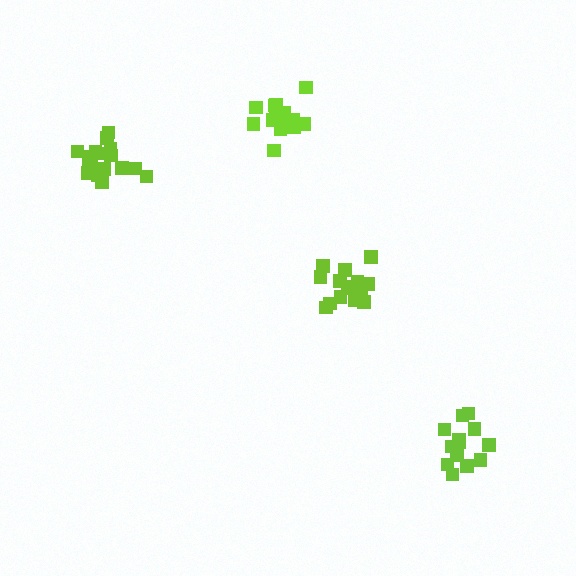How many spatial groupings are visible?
There are 4 spatial groupings.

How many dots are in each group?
Group 1: 14 dots, Group 2: 13 dots, Group 3: 18 dots, Group 4: 17 dots (62 total).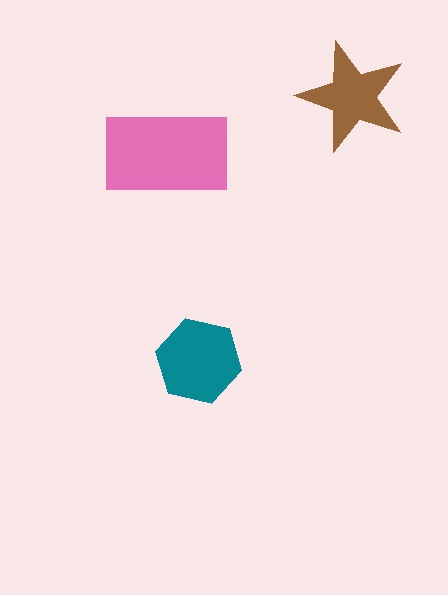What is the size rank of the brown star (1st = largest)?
3rd.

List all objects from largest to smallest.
The pink rectangle, the teal hexagon, the brown star.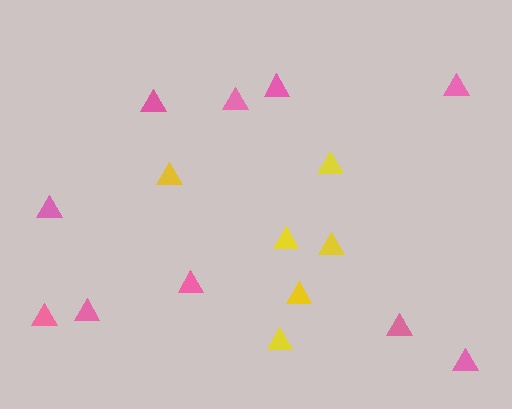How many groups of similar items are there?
There are 2 groups: one group of pink triangles (10) and one group of yellow triangles (6).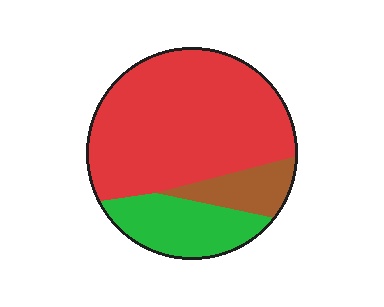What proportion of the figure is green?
Green covers 21% of the figure.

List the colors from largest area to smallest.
From largest to smallest: red, green, brown.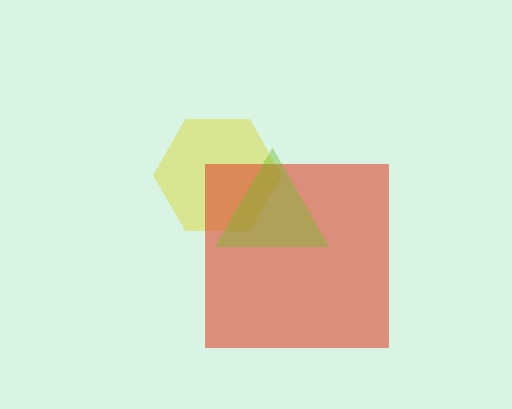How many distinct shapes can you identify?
There are 3 distinct shapes: a yellow hexagon, a red square, a lime triangle.